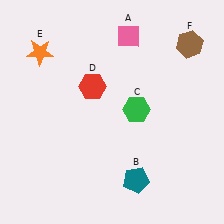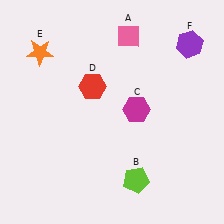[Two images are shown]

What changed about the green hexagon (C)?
In Image 1, C is green. In Image 2, it changed to magenta.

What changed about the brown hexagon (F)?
In Image 1, F is brown. In Image 2, it changed to purple.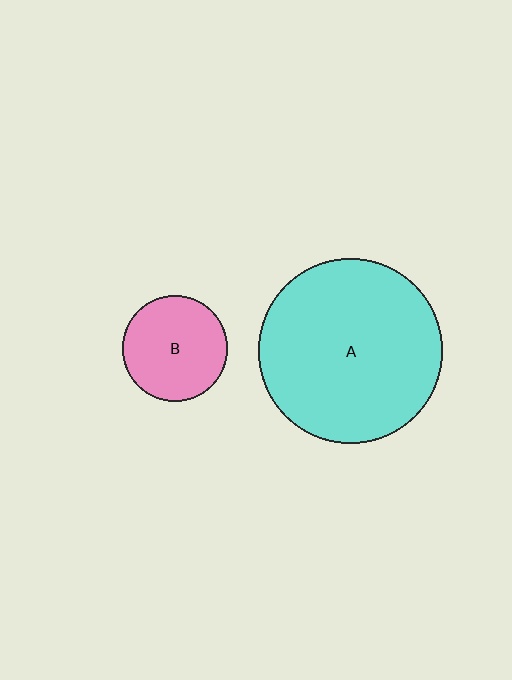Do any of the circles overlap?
No, none of the circles overlap.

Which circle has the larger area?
Circle A (cyan).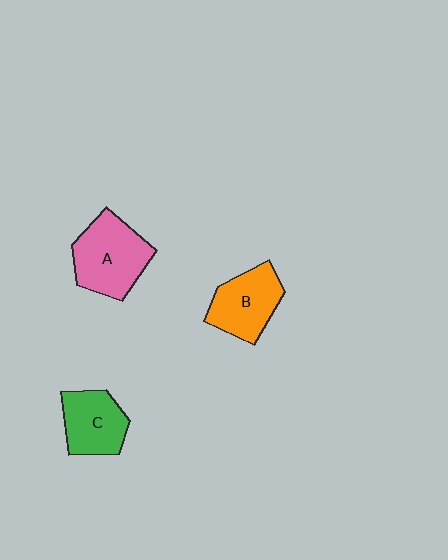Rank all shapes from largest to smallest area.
From largest to smallest: A (pink), B (orange), C (green).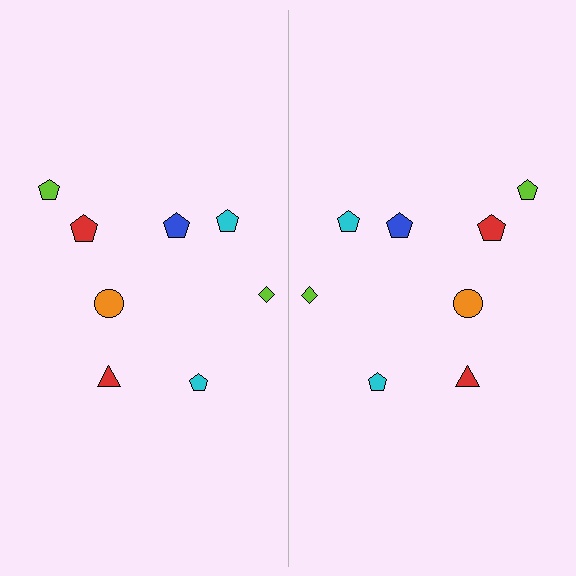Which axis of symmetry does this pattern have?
The pattern has a vertical axis of symmetry running through the center of the image.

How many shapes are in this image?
There are 16 shapes in this image.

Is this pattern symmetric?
Yes, this pattern has bilateral (reflection) symmetry.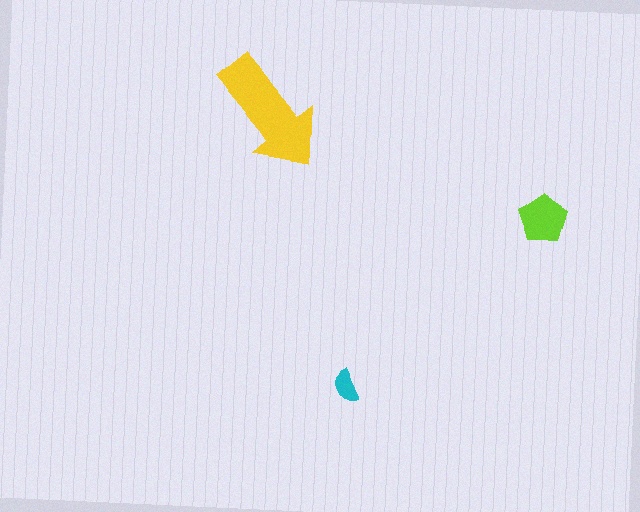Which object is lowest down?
The cyan semicircle is bottommost.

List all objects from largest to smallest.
The yellow arrow, the lime pentagon, the cyan semicircle.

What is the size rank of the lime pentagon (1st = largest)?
2nd.